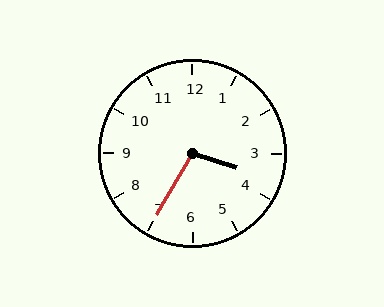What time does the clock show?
3:35.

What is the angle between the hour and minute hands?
Approximately 102 degrees.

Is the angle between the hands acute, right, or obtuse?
It is obtuse.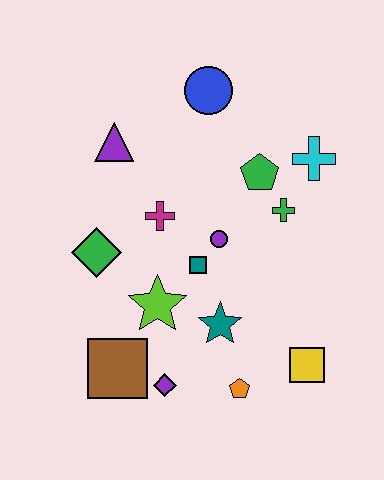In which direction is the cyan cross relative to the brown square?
The cyan cross is above the brown square.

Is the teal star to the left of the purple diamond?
No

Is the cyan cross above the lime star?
Yes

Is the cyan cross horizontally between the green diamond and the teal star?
No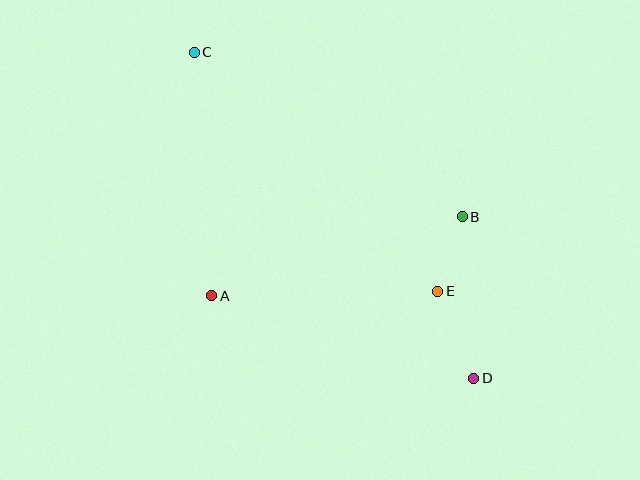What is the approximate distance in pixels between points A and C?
The distance between A and C is approximately 244 pixels.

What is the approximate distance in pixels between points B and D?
The distance between B and D is approximately 162 pixels.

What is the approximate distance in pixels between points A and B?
The distance between A and B is approximately 263 pixels.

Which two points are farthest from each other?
Points C and D are farthest from each other.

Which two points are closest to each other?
Points B and E are closest to each other.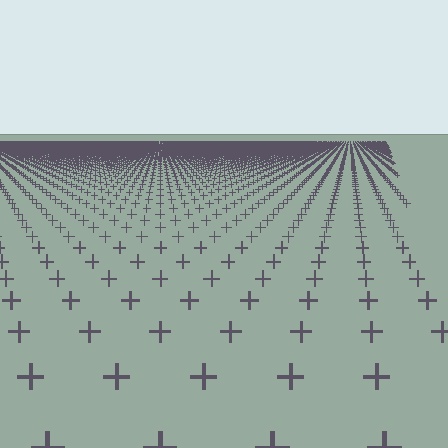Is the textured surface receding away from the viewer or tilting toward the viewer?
The surface is receding away from the viewer. Texture elements get smaller and denser toward the top.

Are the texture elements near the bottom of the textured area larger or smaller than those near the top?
Larger. Near the bottom, elements are closer to the viewer and appear at a bigger on-screen size.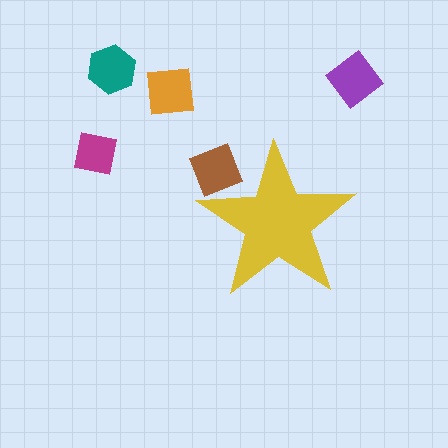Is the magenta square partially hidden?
No, the magenta square is fully visible.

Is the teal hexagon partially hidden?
No, the teal hexagon is fully visible.